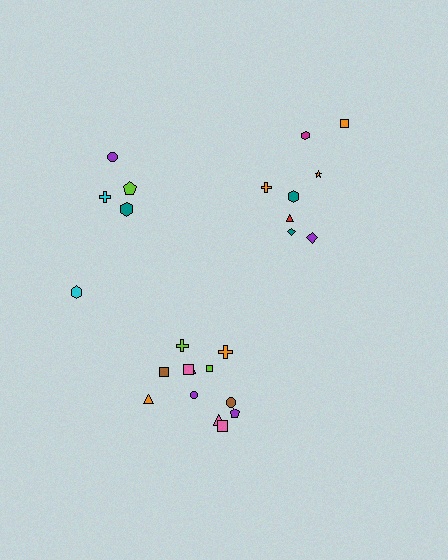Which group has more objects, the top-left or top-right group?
The top-right group.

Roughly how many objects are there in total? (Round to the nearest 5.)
Roughly 25 objects in total.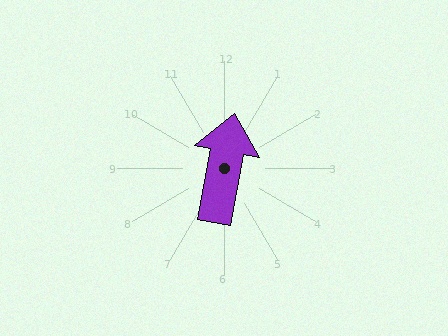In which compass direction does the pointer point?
North.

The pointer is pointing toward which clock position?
Roughly 12 o'clock.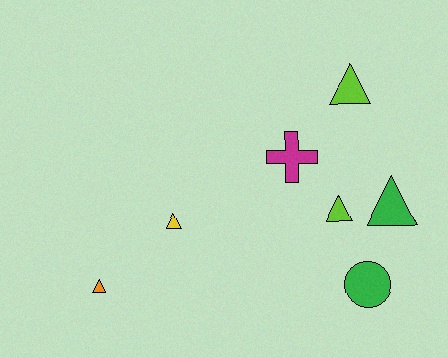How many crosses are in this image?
There is 1 cross.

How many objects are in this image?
There are 7 objects.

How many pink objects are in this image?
There are no pink objects.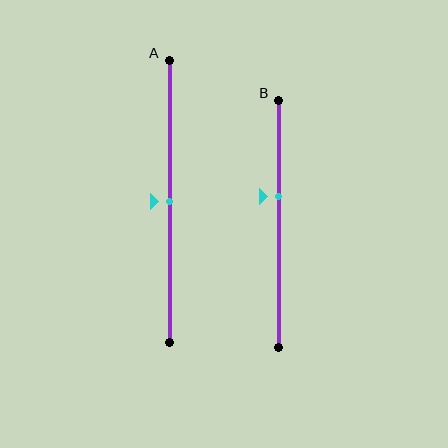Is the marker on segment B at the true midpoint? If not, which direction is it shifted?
No, the marker on segment B is shifted upward by about 11% of the segment length.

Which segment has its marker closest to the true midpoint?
Segment A has its marker closest to the true midpoint.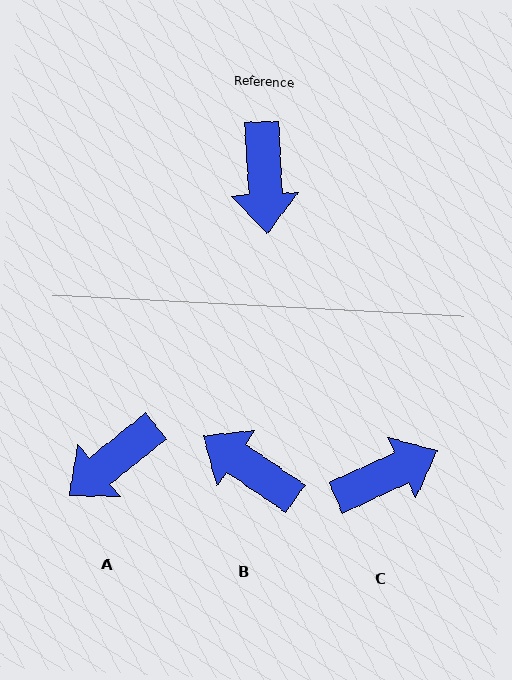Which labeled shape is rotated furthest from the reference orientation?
B, about 127 degrees away.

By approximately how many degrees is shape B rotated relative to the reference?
Approximately 127 degrees clockwise.